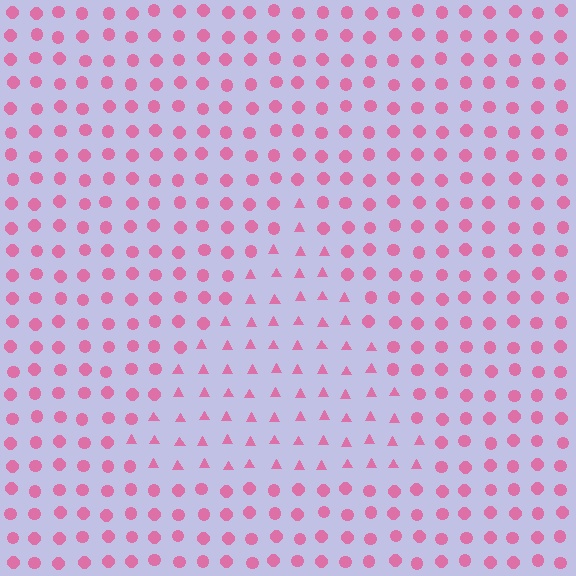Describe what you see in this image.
The image is filled with small pink elements arranged in a uniform grid. A triangle-shaped region contains triangles, while the surrounding area contains circles. The boundary is defined purely by the change in element shape.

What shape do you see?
I see a triangle.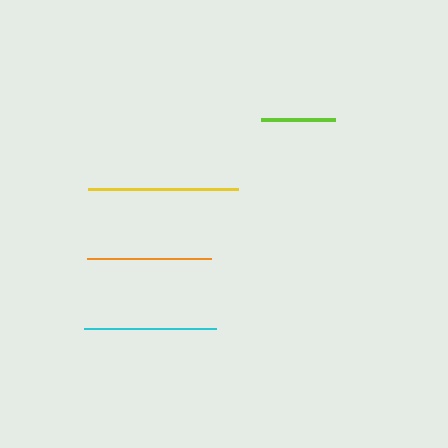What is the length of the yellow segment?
The yellow segment is approximately 149 pixels long.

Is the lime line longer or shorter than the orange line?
The orange line is longer than the lime line.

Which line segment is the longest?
The yellow line is the longest at approximately 149 pixels.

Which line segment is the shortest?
The lime line is the shortest at approximately 74 pixels.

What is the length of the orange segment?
The orange segment is approximately 125 pixels long.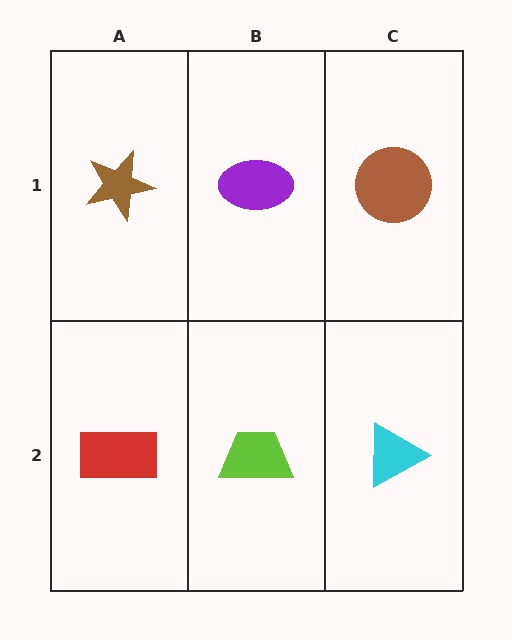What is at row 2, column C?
A cyan triangle.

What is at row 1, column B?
A purple ellipse.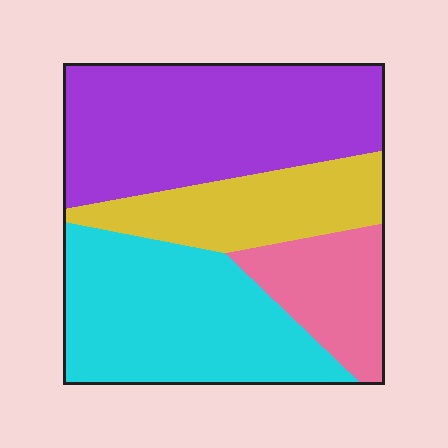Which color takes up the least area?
Pink, at roughly 15%.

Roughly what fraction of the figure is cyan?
Cyan covers 32% of the figure.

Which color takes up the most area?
Purple, at roughly 35%.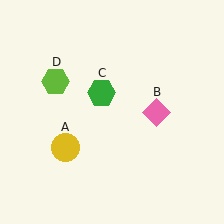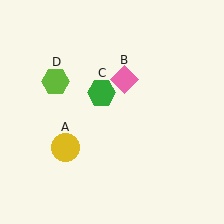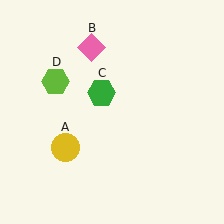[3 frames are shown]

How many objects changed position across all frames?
1 object changed position: pink diamond (object B).